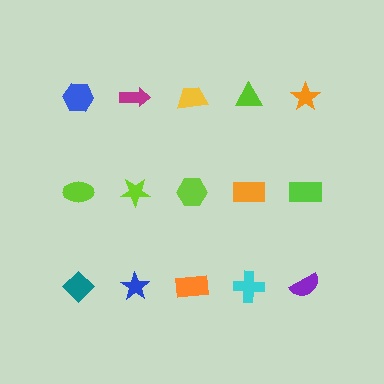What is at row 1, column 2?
A magenta arrow.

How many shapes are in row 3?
5 shapes.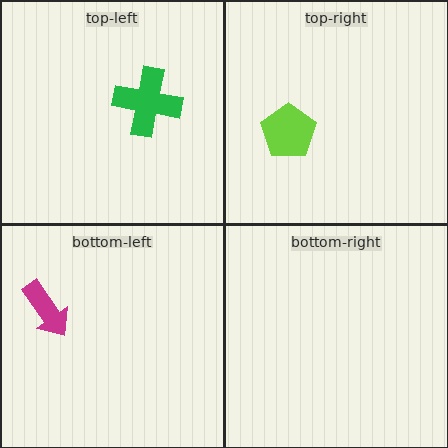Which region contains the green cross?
The top-left region.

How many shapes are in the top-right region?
1.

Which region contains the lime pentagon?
The top-right region.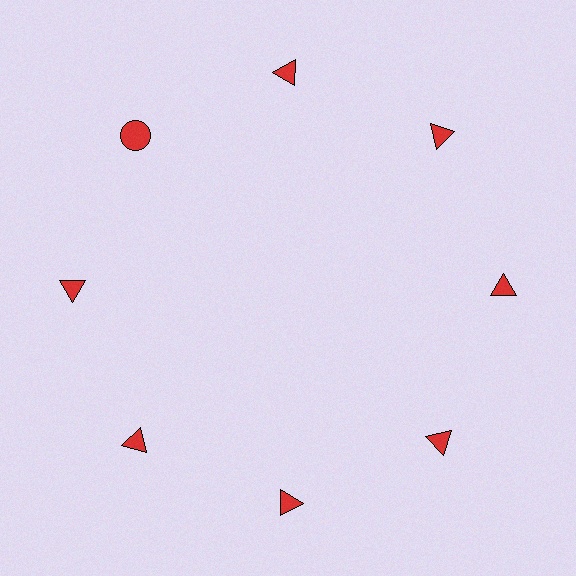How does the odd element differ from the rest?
It has a different shape: circle instead of triangle.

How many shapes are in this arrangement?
There are 8 shapes arranged in a ring pattern.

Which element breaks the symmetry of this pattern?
The red circle at roughly the 10 o'clock position breaks the symmetry. All other shapes are red triangles.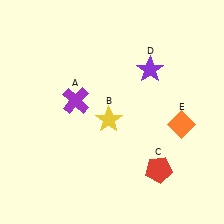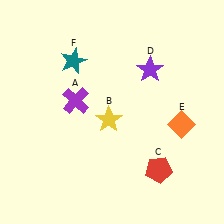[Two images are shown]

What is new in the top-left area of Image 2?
A teal star (F) was added in the top-left area of Image 2.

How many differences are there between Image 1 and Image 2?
There is 1 difference between the two images.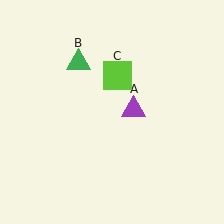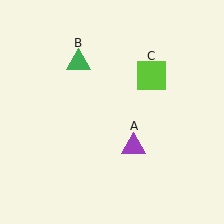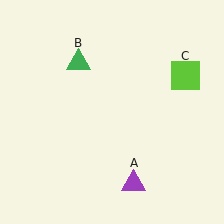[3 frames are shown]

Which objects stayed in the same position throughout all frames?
Green triangle (object B) remained stationary.